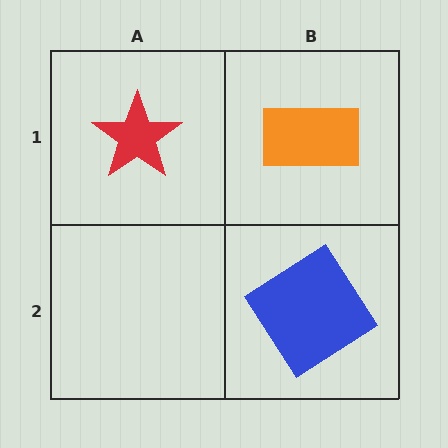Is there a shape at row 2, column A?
No, that cell is empty.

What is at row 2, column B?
A blue diamond.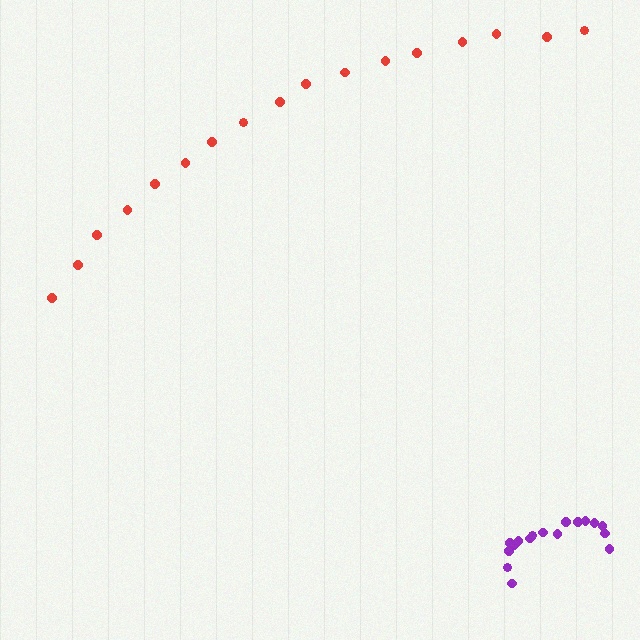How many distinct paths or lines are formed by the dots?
There are 2 distinct paths.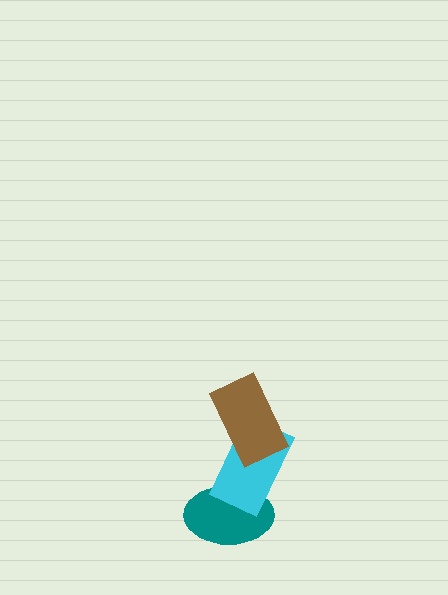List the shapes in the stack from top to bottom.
From top to bottom: the brown rectangle, the cyan rectangle, the teal ellipse.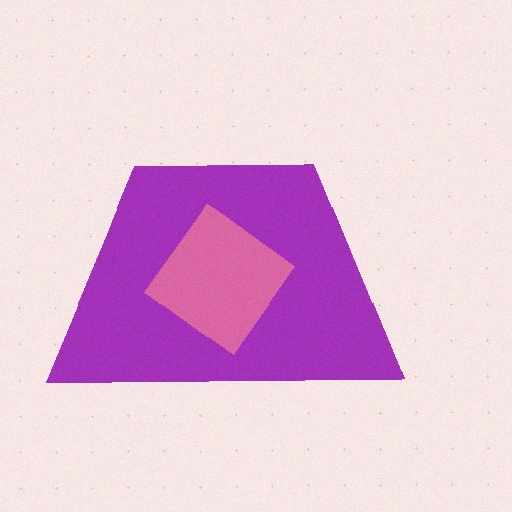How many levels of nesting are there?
2.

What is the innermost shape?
The pink diamond.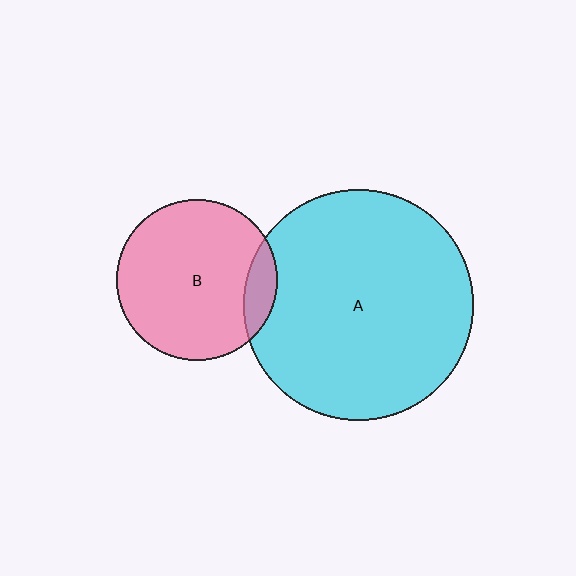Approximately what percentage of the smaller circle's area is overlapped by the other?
Approximately 10%.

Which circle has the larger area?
Circle A (cyan).